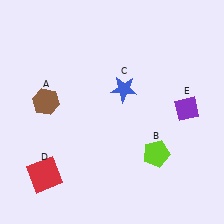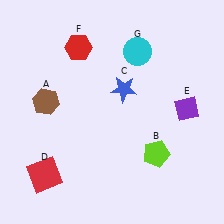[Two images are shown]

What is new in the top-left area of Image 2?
A red hexagon (F) was added in the top-left area of Image 2.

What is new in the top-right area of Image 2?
A cyan circle (G) was added in the top-right area of Image 2.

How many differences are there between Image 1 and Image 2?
There are 2 differences between the two images.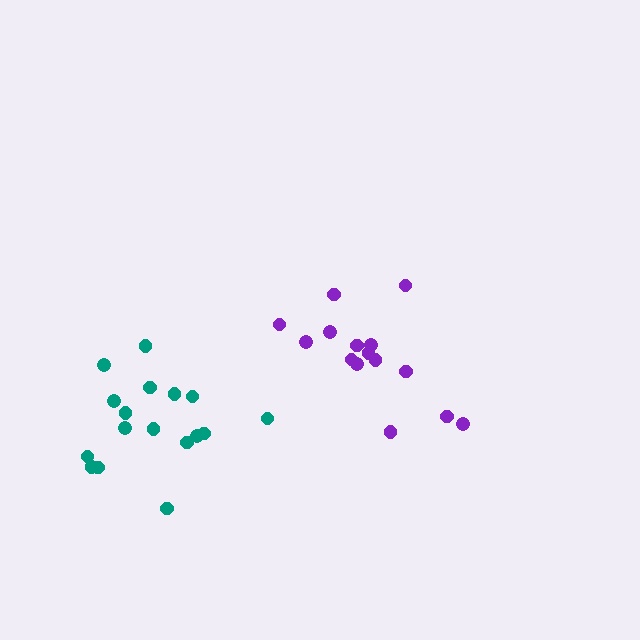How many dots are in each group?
Group 1: 15 dots, Group 2: 17 dots (32 total).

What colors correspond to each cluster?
The clusters are colored: purple, teal.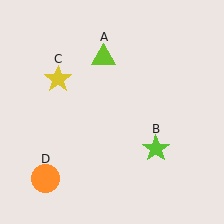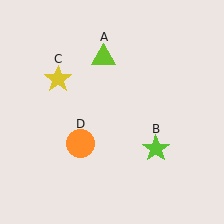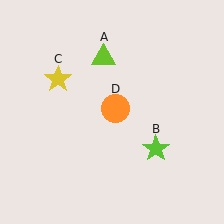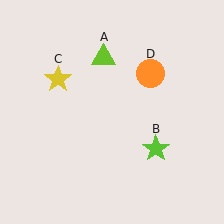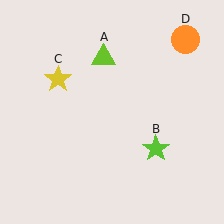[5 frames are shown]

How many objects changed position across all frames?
1 object changed position: orange circle (object D).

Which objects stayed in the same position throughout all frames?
Lime triangle (object A) and lime star (object B) and yellow star (object C) remained stationary.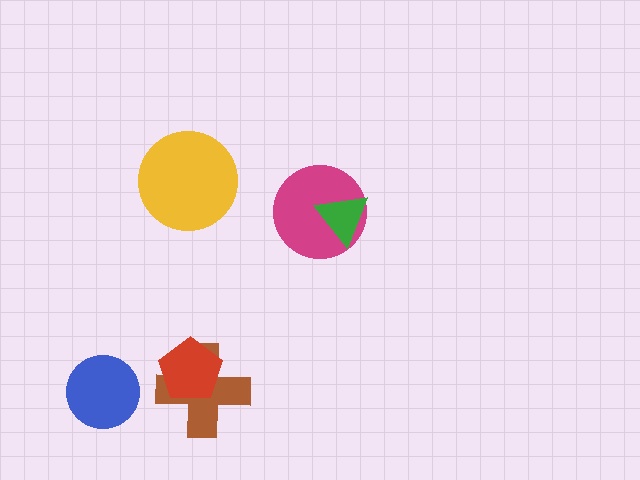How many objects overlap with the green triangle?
1 object overlaps with the green triangle.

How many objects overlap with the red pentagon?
1 object overlaps with the red pentagon.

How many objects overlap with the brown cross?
1 object overlaps with the brown cross.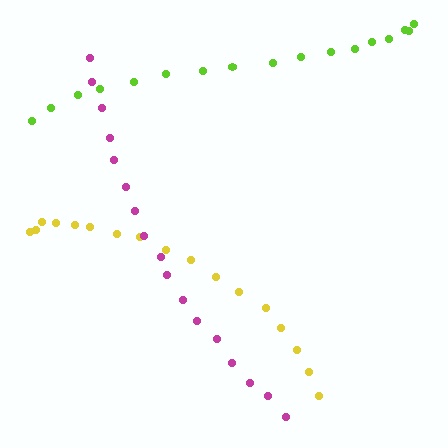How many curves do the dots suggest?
There are 3 distinct paths.